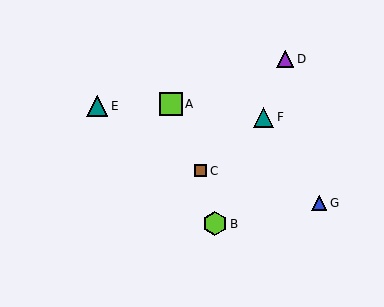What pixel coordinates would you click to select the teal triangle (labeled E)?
Click at (97, 106) to select the teal triangle E.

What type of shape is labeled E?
Shape E is a teal triangle.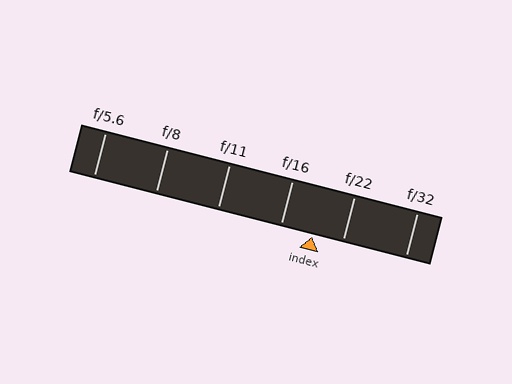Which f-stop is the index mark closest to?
The index mark is closest to f/22.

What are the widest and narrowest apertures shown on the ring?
The widest aperture shown is f/5.6 and the narrowest is f/32.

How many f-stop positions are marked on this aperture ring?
There are 6 f-stop positions marked.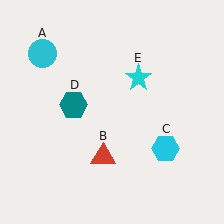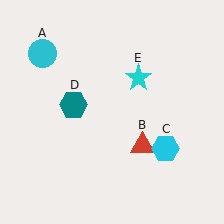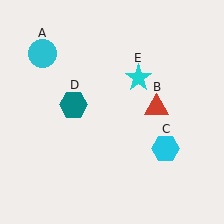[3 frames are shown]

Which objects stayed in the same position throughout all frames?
Cyan circle (object A) and cyan hexagon (object C) and teal hexagon (object D) and cyan star (object E) remained stationary.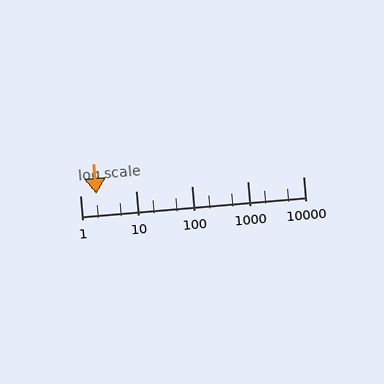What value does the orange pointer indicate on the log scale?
The pointer indicates approximately 2.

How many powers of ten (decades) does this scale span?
The scale spans 4 decades, from 1 to 10000.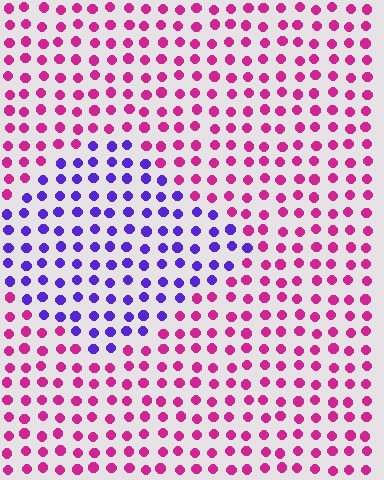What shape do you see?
I see a diamond.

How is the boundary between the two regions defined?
The boundary is defined purely by a slight shift in hue (about 65 degrees). Spacing, size, and orientation are identical on both sides.